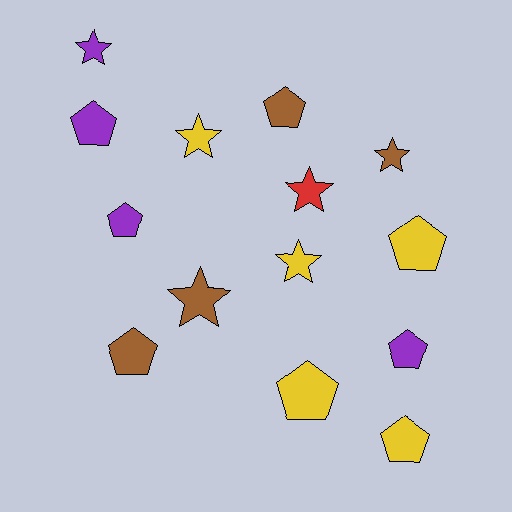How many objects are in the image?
There are 14 objects.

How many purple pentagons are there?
There are 3 purple pentagons.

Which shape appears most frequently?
Pentagon, with 8 objects.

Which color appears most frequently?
Yellow, with 5 objects.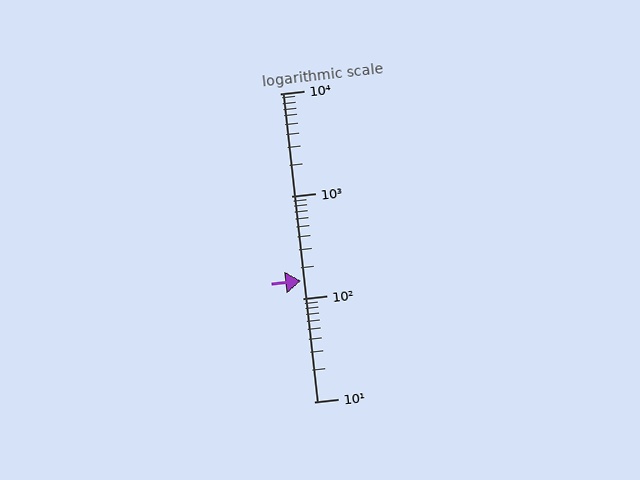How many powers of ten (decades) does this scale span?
The scale spans 3 decades, from 10 to 10000.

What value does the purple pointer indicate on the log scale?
The pointer indicates approximately 150.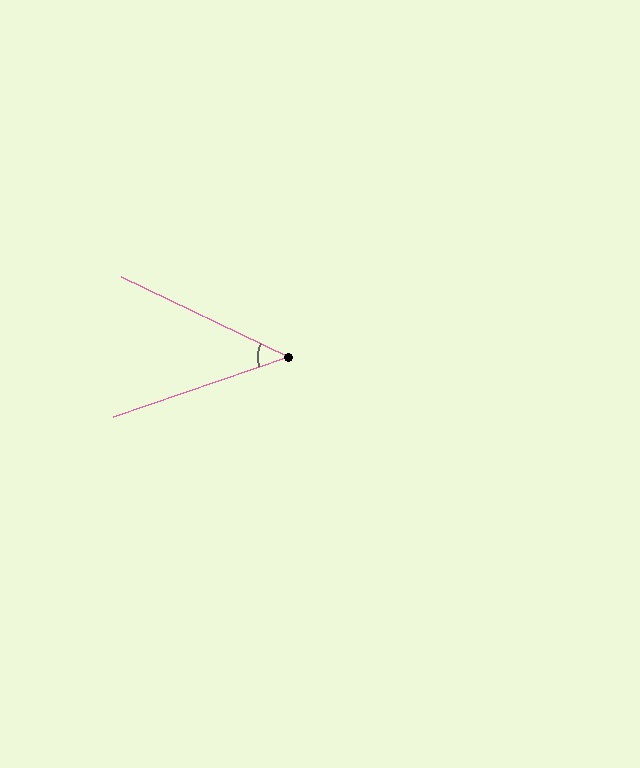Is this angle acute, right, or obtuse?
It is acute.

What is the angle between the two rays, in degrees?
Approximately 44 degrees.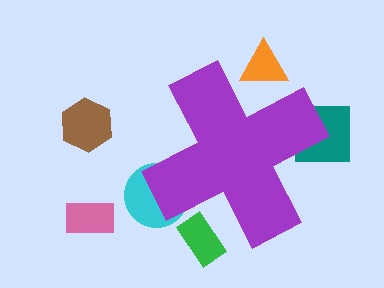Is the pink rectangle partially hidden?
No, the pink rectangle is fully visible.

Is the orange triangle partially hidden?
Yes, the orange triangle is partially hidden behind the purple cross.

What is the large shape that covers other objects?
A purple cross.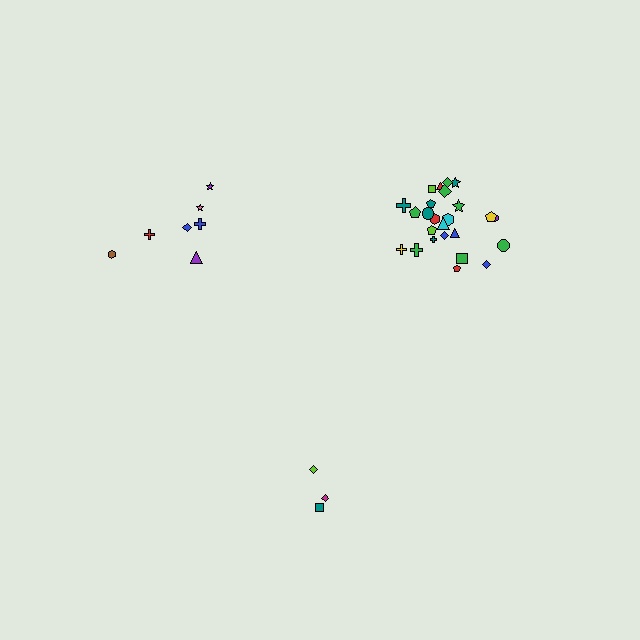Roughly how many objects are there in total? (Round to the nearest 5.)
Roughly 35 objects in total.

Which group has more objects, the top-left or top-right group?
The top-right group.